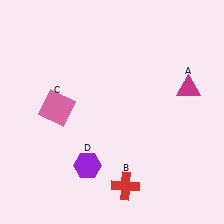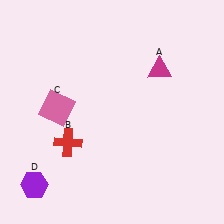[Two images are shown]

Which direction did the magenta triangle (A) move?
The magenta triangle (A) moved left.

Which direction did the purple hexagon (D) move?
The purple hexagon (D) moved left.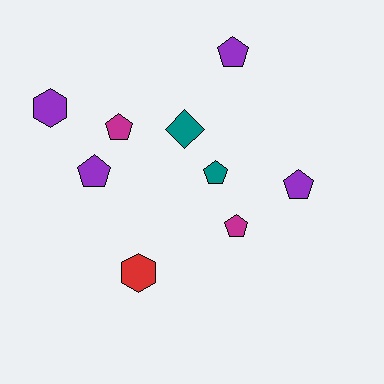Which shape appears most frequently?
Pentagon, with 6 objects.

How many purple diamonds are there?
There are no purple diamonds.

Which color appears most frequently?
Purple, with 4 objects.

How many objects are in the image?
There are 9 objects.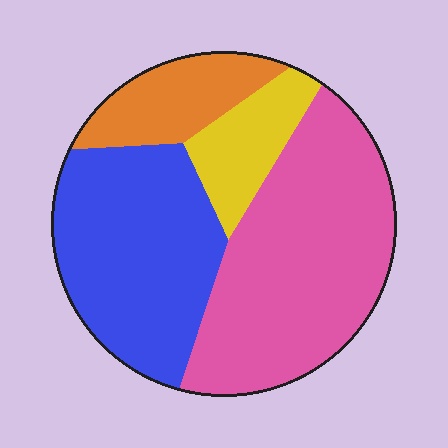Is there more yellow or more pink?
Pink.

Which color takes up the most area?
Pink, at roughly 45%.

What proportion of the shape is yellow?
Yellow takes up about one tenth (1/10) of the shape.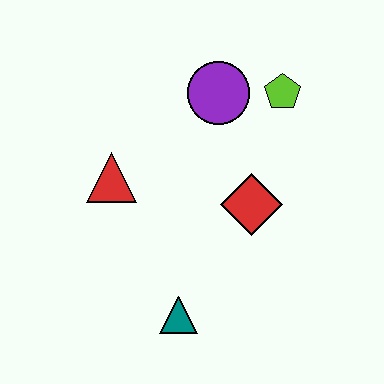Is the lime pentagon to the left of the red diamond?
No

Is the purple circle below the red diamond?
No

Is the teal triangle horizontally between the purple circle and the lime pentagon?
No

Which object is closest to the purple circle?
The lime pentagon is closest to the purple circle.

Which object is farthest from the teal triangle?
The lime pentagon is farthest from the teal triangle.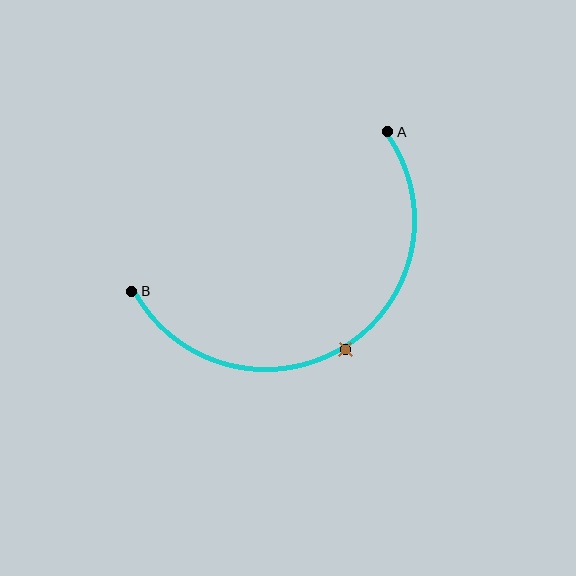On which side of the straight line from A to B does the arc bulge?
The arc bulges below the straight line connecting A and B.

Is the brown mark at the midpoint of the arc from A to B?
Yes. The brown mark lies on the arc at equal arc-length from both A and B — it is the arc midpoint.